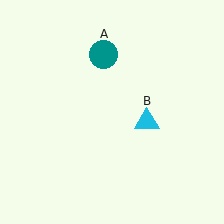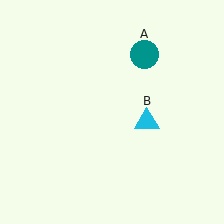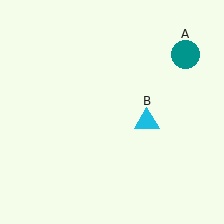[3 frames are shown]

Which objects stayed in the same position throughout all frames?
Cyan triangle (object B) remained stationary.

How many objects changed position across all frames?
1 object changed position: teal circle (object A).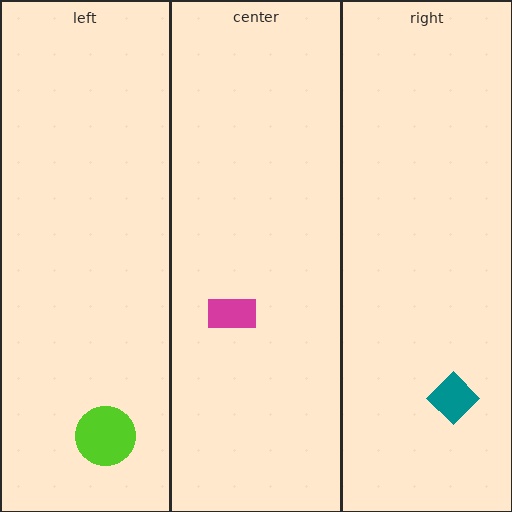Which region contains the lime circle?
The left region.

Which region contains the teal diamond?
The right region.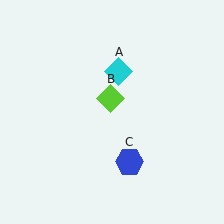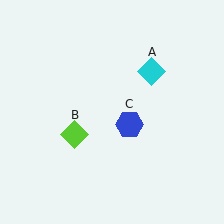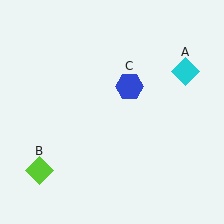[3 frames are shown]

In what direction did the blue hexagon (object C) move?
The blue hexagon (object C) moved up.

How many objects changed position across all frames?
3 objects changed position: cyan diamond (object A), lime diamond (object B), blue hexagon (object C).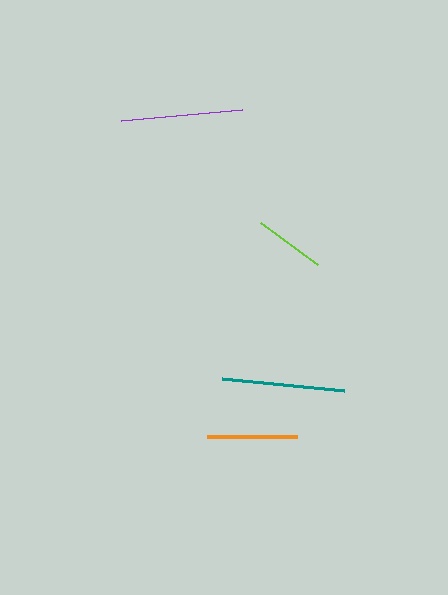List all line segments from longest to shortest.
From longest to shortest: teal, purple, orange, lime.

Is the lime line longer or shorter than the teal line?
The teal line is longer than the lime line.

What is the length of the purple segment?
The purple segment is approximately 122 pixels long.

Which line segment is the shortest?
The lime line is the shortest at approximately 71 pixels.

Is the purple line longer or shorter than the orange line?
The purple line is longer than the orange line.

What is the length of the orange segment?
The orange segment is approximately 90 pixels long.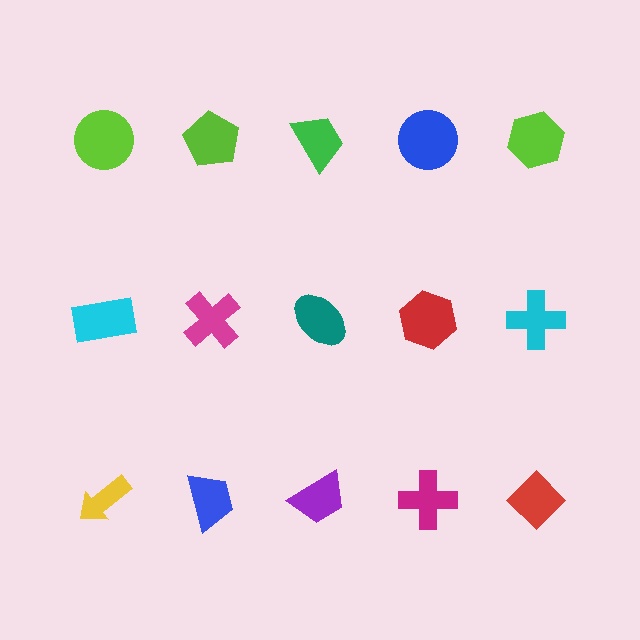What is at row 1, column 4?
A blue circle.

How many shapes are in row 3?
5 shapes.